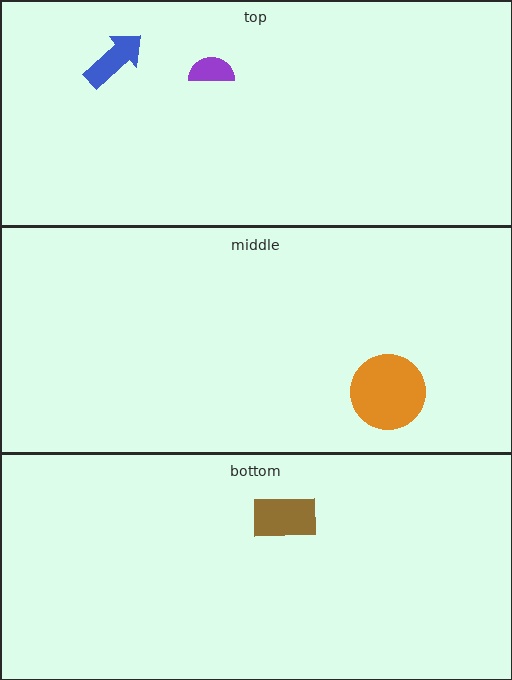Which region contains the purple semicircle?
The top region.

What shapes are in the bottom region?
The brown rectangle.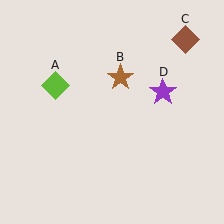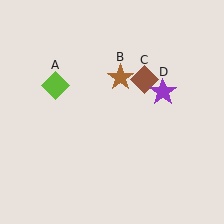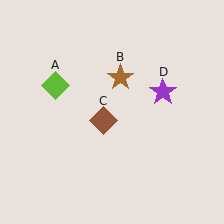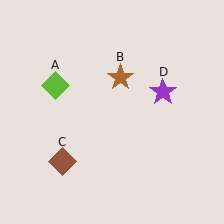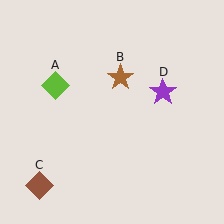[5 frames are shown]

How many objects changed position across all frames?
1 object changed position: brown diamond (object C).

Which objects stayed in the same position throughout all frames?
Lime diamond (object A) and brown star (object B) and purple star (object D) remained stationary.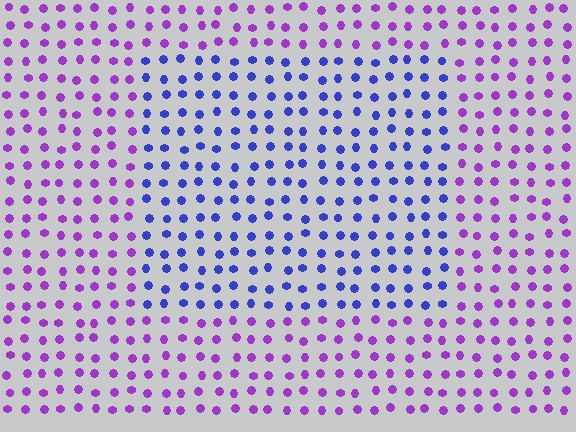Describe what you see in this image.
The image is filled with small purple elements in a uniform arrangement. A rectangle-shaped region is visible where the elements are tinted to a slightly different hue, forming a subtle color boundary.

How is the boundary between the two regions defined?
The boundary is defined purely by a slight shift in hue (about 47 degrees). Spacing, size, and orientation are identical on both sides.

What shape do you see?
I see a rectangle.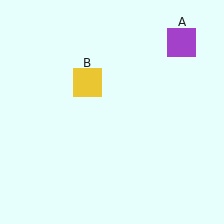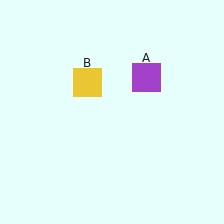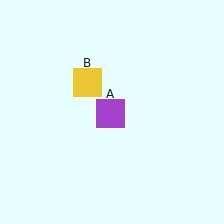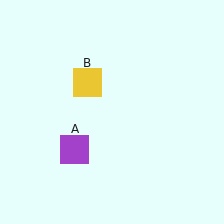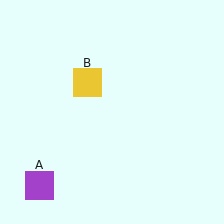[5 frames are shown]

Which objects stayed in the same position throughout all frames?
Yellow square (object B) remained stationary.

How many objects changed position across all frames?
1 object changed position: purple square (object A).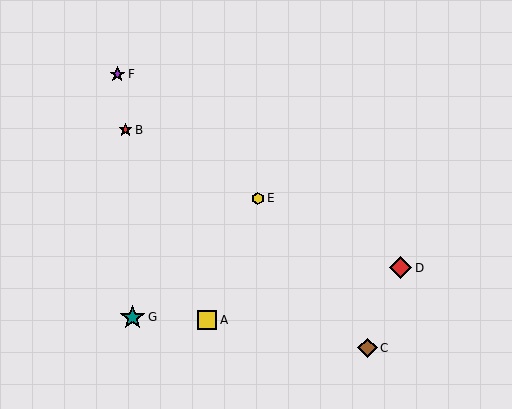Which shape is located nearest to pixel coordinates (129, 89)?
The purple star (labeled F) at (117, 74) is nearest to that location.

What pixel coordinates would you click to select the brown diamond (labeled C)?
Click at (368, 348) to select the brown diamond C.